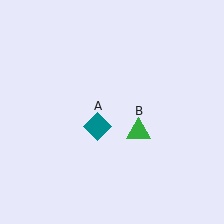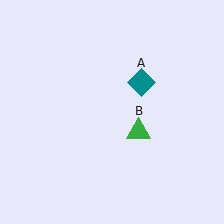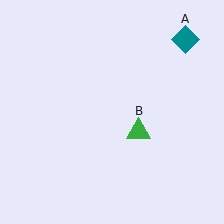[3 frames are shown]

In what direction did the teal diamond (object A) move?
The teal diamond (object A) moved up and to the right.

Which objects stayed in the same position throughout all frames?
Green triangle (object B) remained stationary.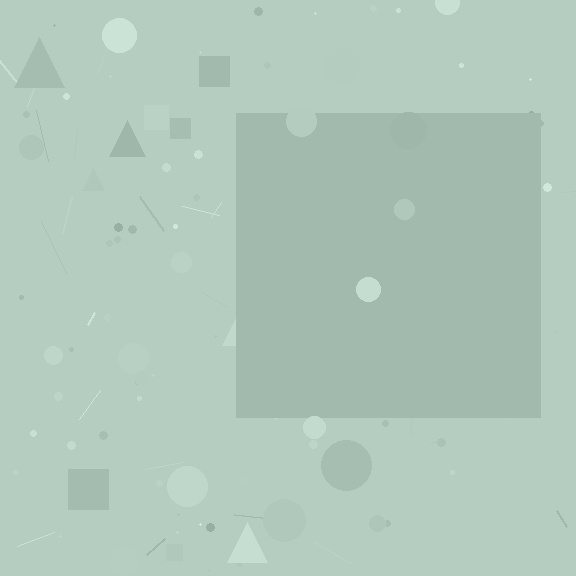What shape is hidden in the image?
A square is hidden in the image.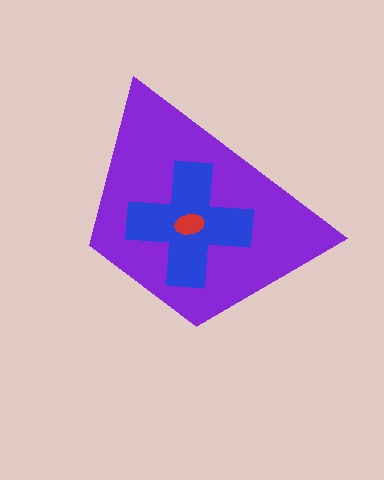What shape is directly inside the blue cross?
The red ellipse.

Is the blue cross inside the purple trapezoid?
Yes.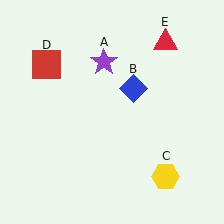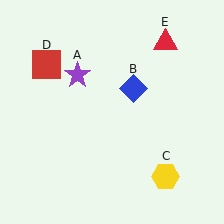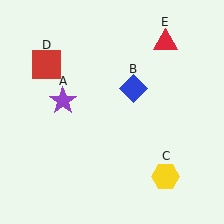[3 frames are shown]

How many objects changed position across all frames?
1 object changed position: purple star (object A).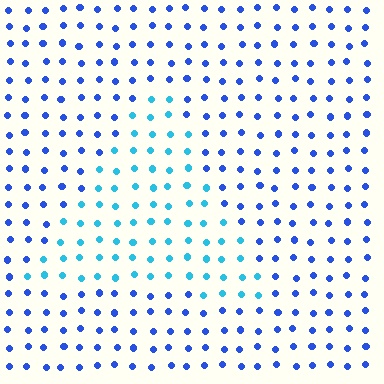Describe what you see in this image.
The image is filled with small blue elements in a uniform arrangement. A triangle-shaped region is visible where the elements are tinted to a slightly different hue, forming a subtle color boundary.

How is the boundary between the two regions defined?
The boundary is defined purely by a slight shift in hue (about 37 degrees). Spacing, size, and orientation are identical on both sides.